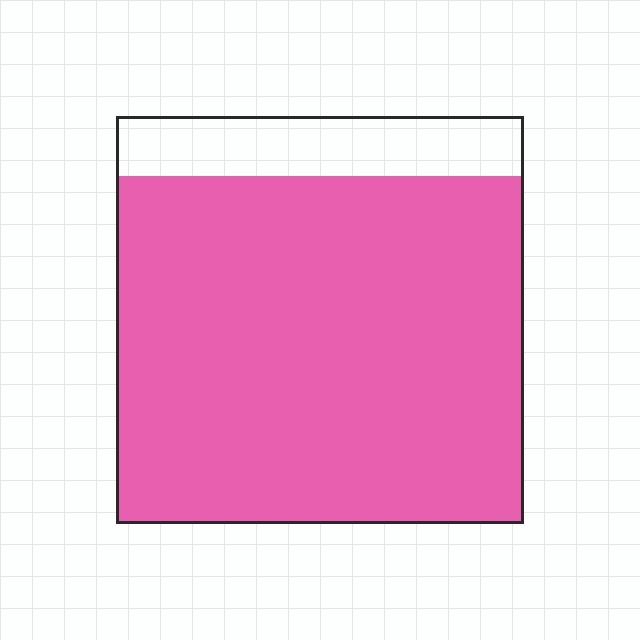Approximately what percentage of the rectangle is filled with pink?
Approximately 85%.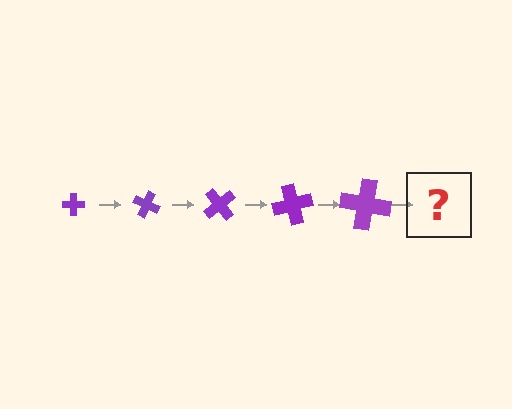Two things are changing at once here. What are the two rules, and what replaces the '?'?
The two rules are that the cross grows larger each step and it rotates 25 degrees each step. The '?' should be a cross, larger than the previous one and rotated 125 degrees from the start.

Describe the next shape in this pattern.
It should be a cross, larger than the previous one and rotated 125 degrees from the start.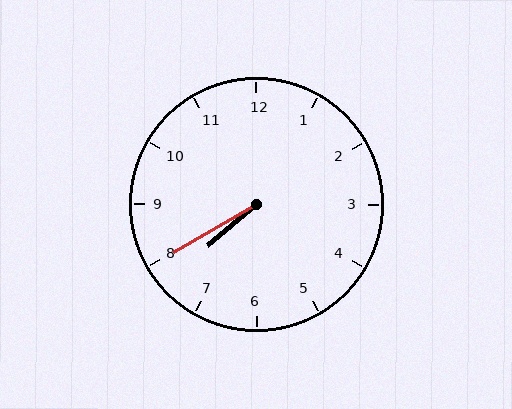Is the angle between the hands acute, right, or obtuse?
It is acute.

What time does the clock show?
7:40.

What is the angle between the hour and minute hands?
Approximately 10 degrees.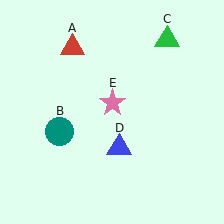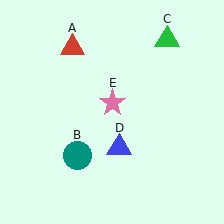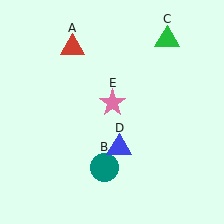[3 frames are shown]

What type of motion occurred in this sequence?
The teal circle (object B) rotated counterclockwise around the center of the scene.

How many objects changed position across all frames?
1 object changed position: teal circle (object B).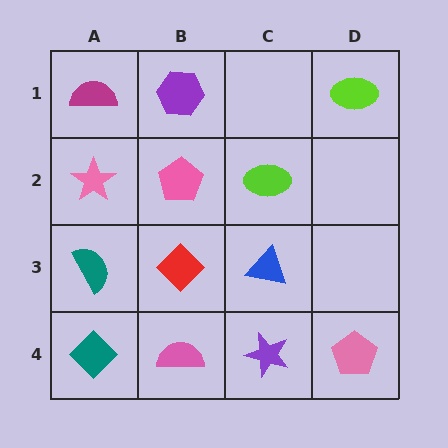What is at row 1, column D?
A lime ellipse.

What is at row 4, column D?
A pink pentagon.